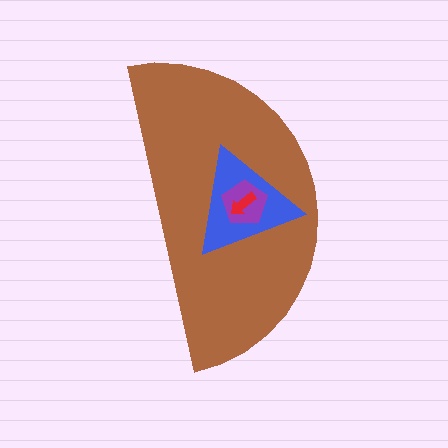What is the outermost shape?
The brown semicircle.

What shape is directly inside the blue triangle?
The purple pentagon.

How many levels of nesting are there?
4.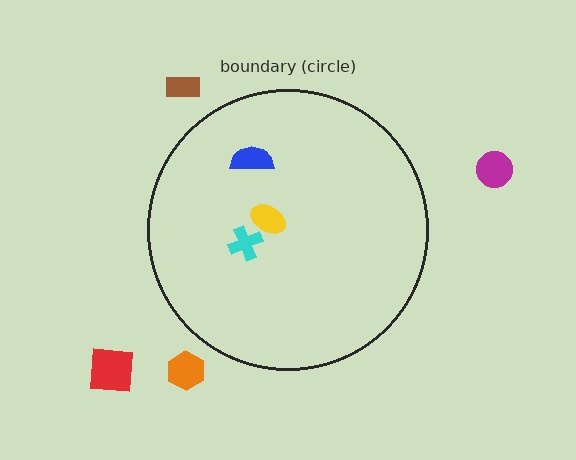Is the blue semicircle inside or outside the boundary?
Inside.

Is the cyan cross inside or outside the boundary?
Inside.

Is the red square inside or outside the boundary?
Outside.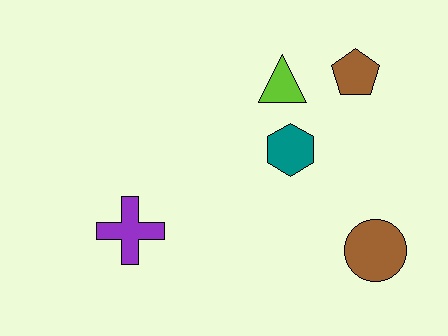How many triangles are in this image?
There is 1 triangle.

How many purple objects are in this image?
There is 1 purple object.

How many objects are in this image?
There are 5 objects.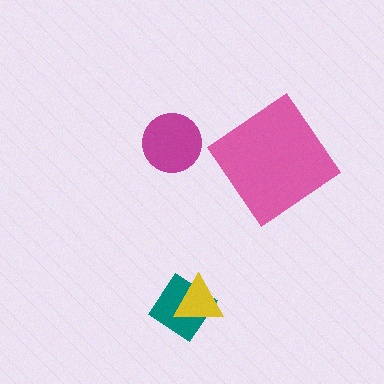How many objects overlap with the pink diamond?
0 objects overlap with the pink diamond.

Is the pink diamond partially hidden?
No, no other shape covers it.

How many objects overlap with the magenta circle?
0 objects overlap with the magenta circle.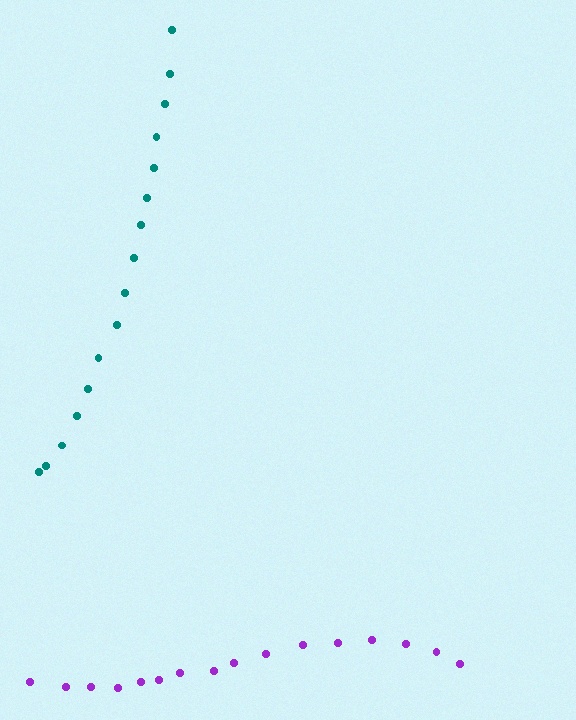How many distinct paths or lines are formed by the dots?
There are 2 distinct paths.